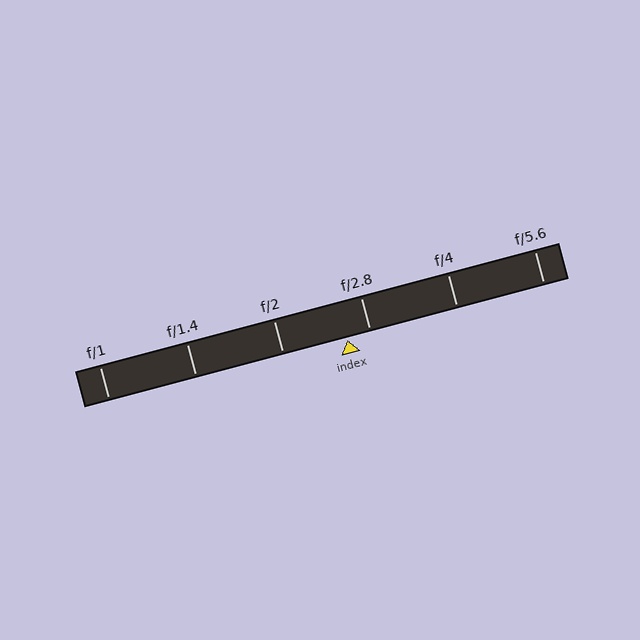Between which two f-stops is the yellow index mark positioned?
The index mark is between f/2 and f/2.8.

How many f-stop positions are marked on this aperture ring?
There are 6 f-stop positions marked.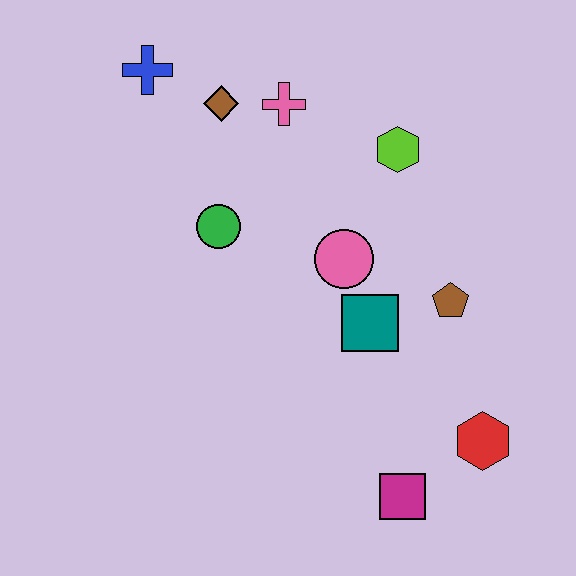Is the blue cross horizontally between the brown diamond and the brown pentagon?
No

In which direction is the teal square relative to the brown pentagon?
The teal square is to the left of the brown pentagon.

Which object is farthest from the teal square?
The blue cross is farthest from the teal square.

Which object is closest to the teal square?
The pink circle is closest to the teal square.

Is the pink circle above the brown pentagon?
Yes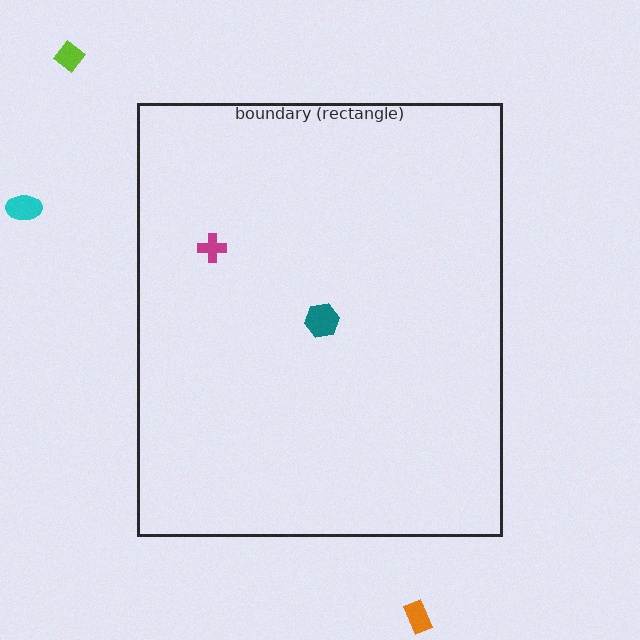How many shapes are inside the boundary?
2 inside, 3 outside.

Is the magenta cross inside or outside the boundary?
Inside.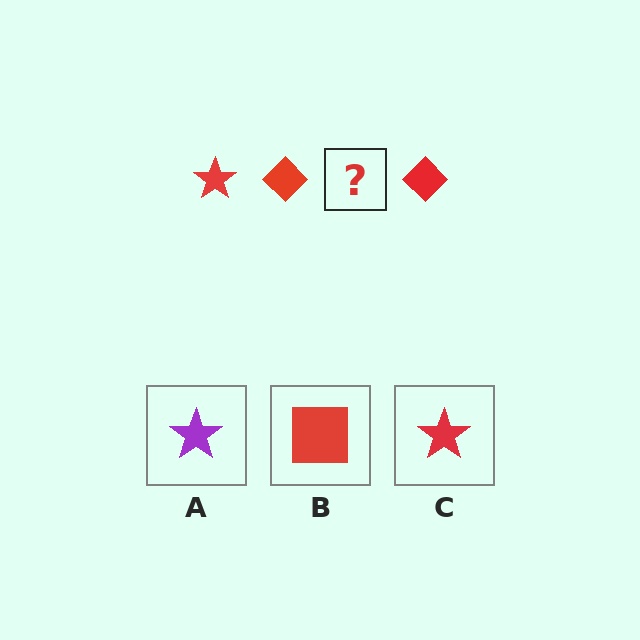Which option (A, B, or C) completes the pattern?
C.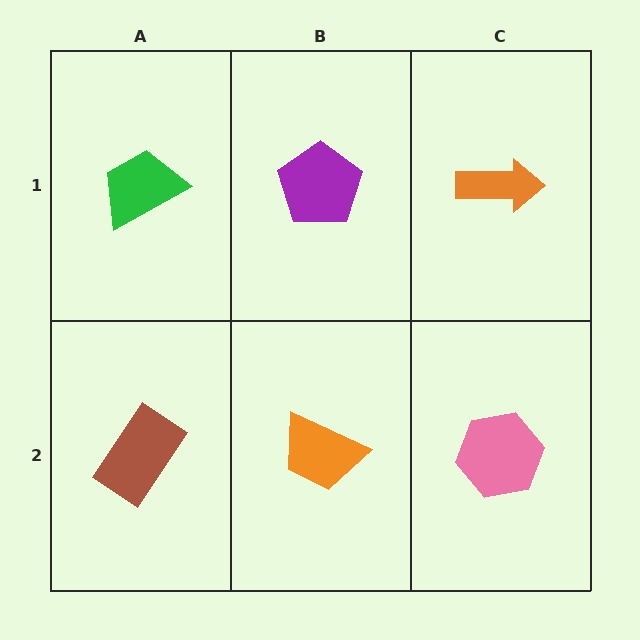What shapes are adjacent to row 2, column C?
An orange arrow (row 1, column C), an orange trapezoid (row 2, column B).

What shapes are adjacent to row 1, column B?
An orange trapezoid (row 2, column B), a green trapezoid (row 1, column A), an orange arrow (row 1, column C).